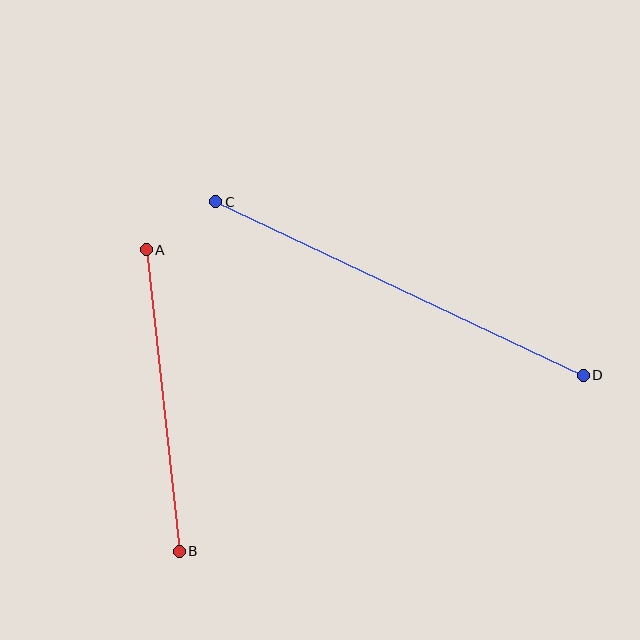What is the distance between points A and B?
The distance is approximately 303 pixels.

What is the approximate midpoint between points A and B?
The midpoint is at approximately (163, 400) pixels.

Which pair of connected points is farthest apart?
Points C and D are farthest apart.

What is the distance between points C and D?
The distance is approximately 406 pixels.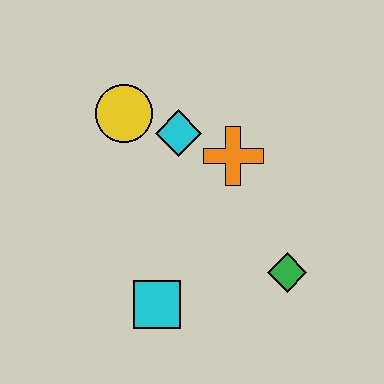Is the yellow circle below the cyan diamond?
No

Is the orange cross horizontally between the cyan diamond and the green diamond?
Yes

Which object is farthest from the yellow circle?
The green diamond is farthest from the yellow circle.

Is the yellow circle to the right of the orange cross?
No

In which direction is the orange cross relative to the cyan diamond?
The orange cross is to the right of the cyan diamond.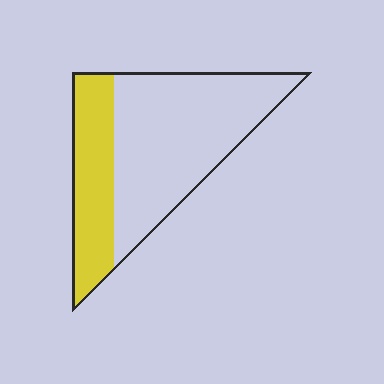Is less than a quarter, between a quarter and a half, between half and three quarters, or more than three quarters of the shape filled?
Between a quarter and a half.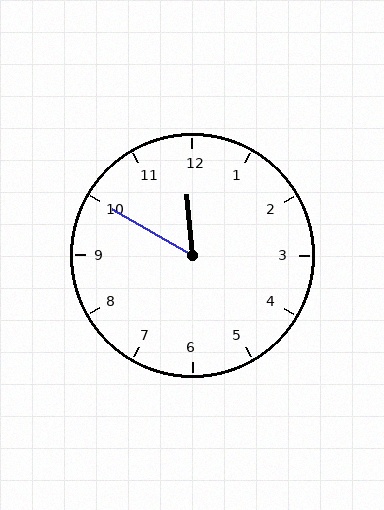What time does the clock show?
11:50.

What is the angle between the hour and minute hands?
Approximately 55 degrees.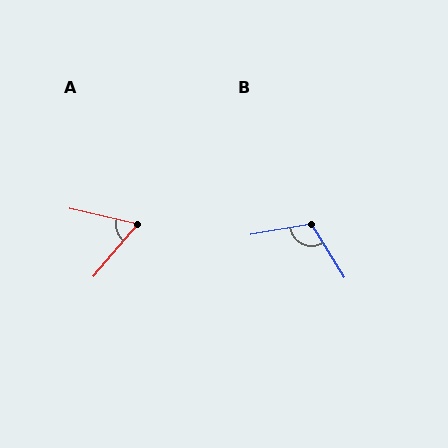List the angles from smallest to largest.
A (63°), B (111°).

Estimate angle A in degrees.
Approximately 63 degrees.